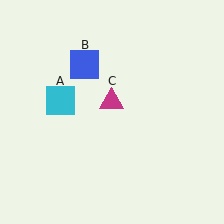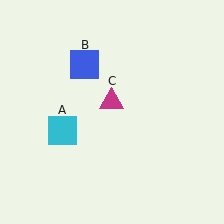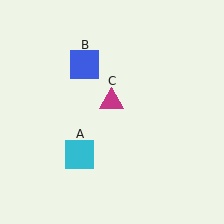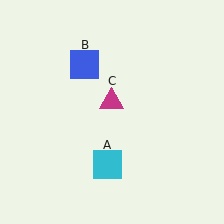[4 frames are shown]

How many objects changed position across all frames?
1 object changed position: cyan square (object A).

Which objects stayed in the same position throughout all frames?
Blue square (object B) and magenta triangle (object C) remained stationary.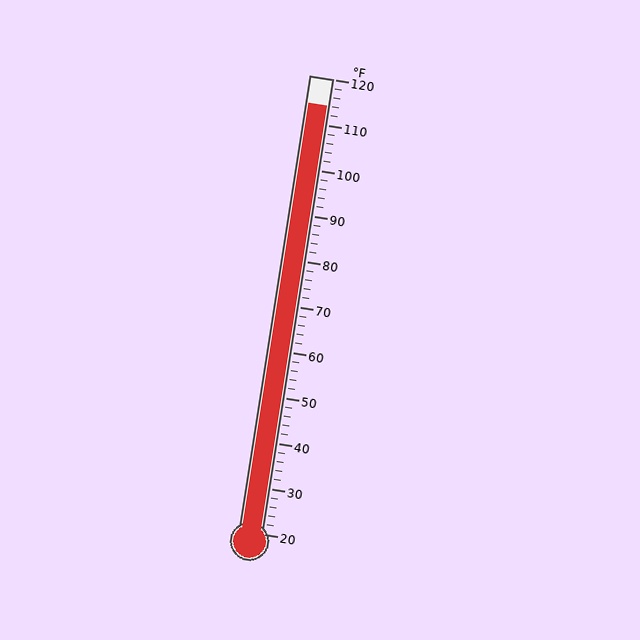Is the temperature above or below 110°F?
The temperature is above 110°F.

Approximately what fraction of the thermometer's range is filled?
The thermometer is filled to approximately 95% of its range.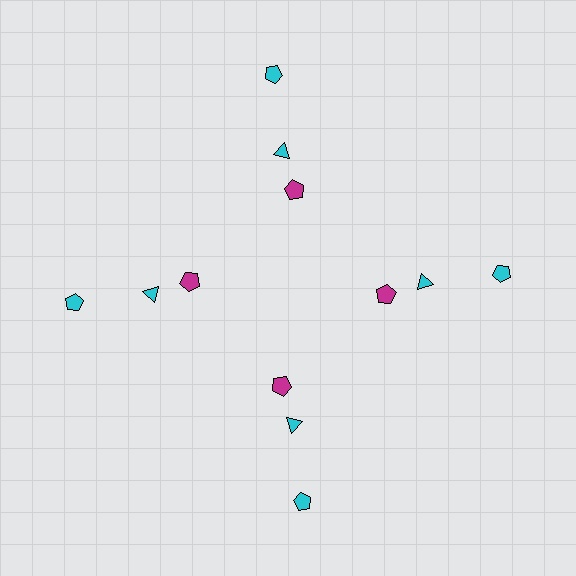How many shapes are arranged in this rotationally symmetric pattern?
There are 12 shapes, arranged in 4 groups of 3.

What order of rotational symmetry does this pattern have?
This pattern has 4-fold rotational symmetry.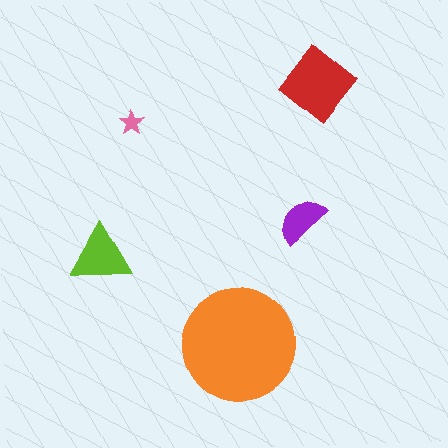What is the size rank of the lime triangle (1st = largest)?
3rd.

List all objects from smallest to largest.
The pink star, the purple semicircle, the lime triangle, the red diamond, the orange circle.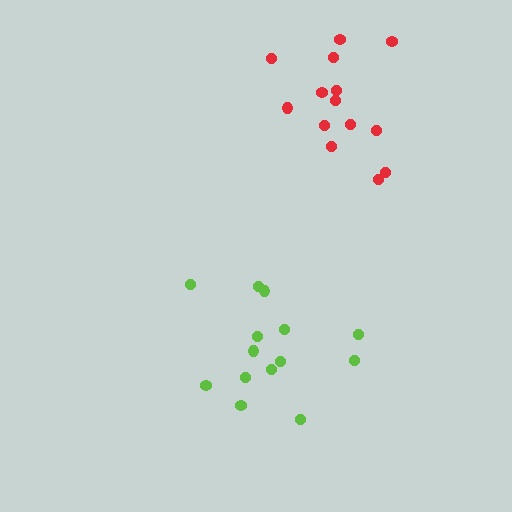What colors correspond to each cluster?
The clusters are colored: lime, red.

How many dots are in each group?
Group 1: 14 dots, Group 2: 14 dots (28 total).